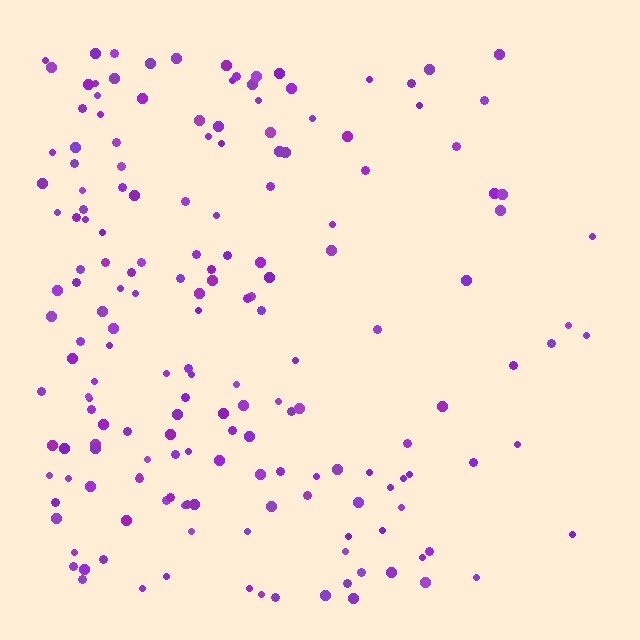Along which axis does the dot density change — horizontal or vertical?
Horizontal.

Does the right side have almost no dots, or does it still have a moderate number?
Still a moderate number, just noticeably fewer than the left.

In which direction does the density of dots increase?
From right to left, with the left side densest.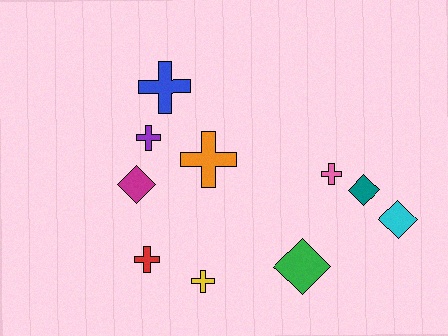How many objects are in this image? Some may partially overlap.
There are 10 objects.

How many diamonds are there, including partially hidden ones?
There are 4 diamonds.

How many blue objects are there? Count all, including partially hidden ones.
There is 1 blue object.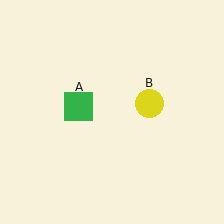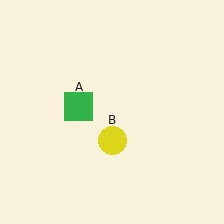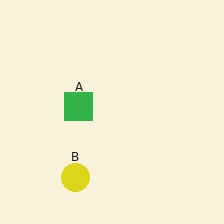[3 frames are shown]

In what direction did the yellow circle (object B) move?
The yellow circle (object B) moved down and to the left.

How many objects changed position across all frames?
1 object changed position: yellow circle (object B).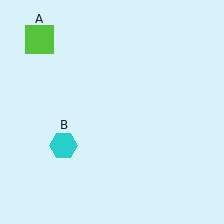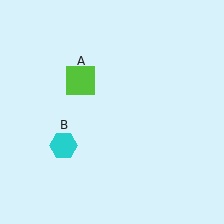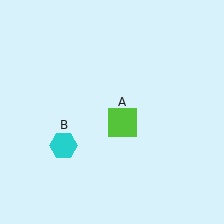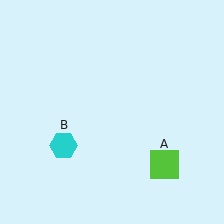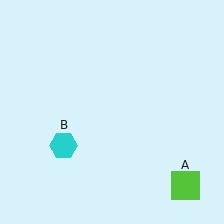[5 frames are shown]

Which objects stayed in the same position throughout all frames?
Cyan hexagon (object B) remained stationary.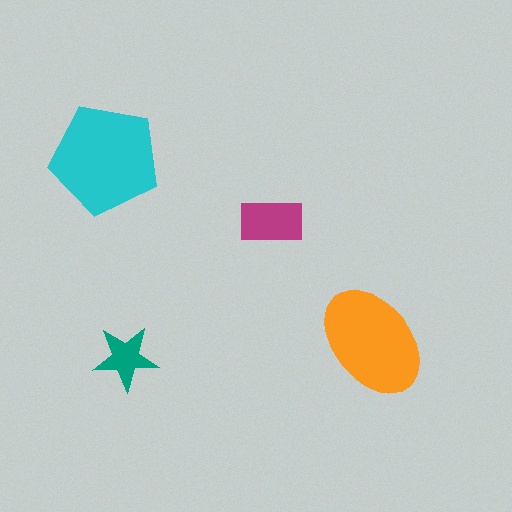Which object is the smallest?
The teal star.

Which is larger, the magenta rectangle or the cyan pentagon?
The cyan pentagon.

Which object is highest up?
The cyan pentagon is topmost.